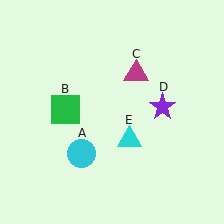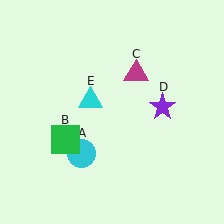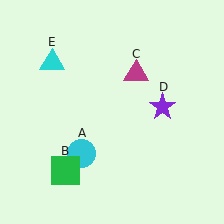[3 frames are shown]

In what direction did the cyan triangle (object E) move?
The cyan triangle (object E) moved up and to the left.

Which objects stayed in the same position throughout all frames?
Cyan circle (object A) and magenta triangle (object C) and purple star (object D) remained stationary.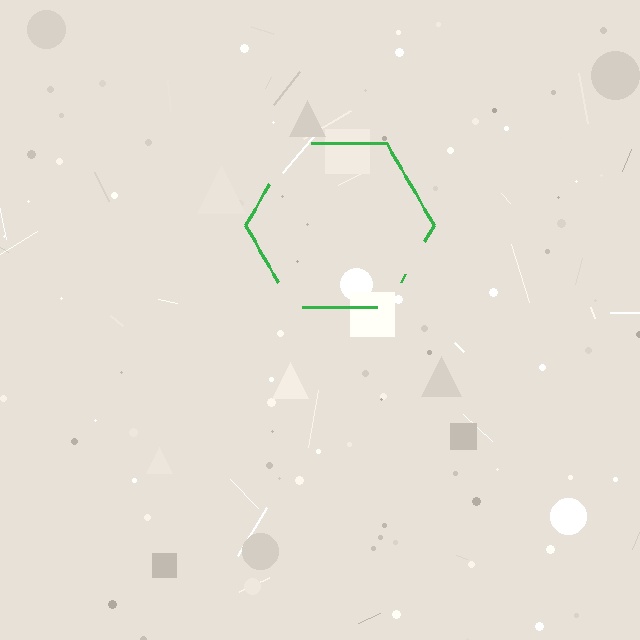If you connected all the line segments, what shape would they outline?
They would outline a hexagon.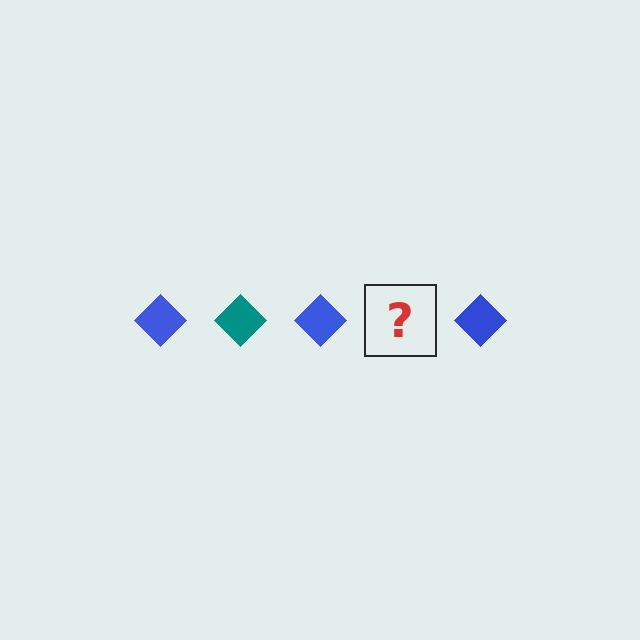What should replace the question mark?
The question mark should be replaced with a teal diamond.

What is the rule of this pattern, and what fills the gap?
The rule is that the pattern cycles through blue, teal diamonds. The gap should be filled with a teal diamond.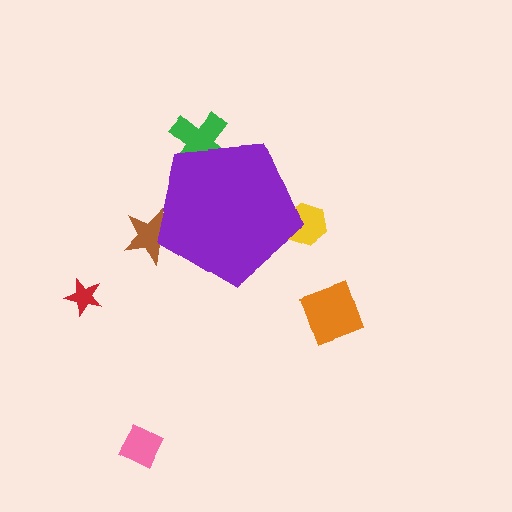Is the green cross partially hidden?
Yes, the green cross is partially hidden behind the purple pentagon.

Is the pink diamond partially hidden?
No, the pink diamond is fully visible.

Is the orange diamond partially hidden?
No, the orange diamond is fully visible.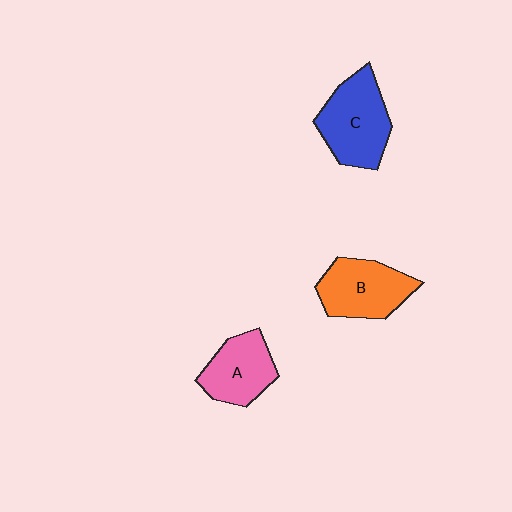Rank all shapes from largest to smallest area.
From largest to smallest: C (blue), B (orange), A (pink).